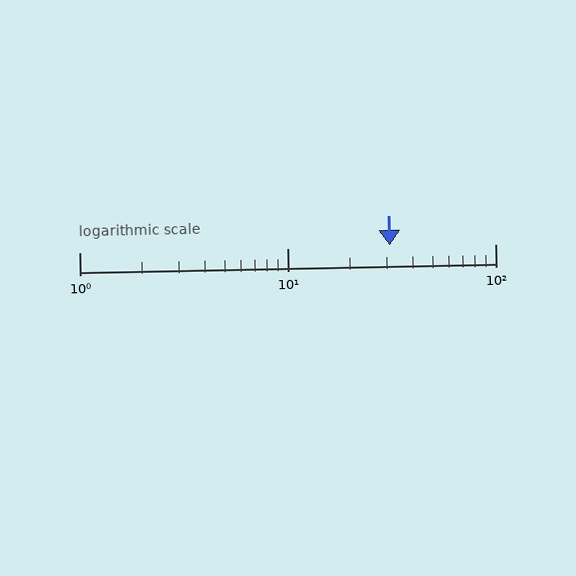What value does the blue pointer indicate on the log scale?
The pointer indicates approximately 31.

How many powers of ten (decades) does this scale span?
The scale spans 2 decades, from 1 to 100.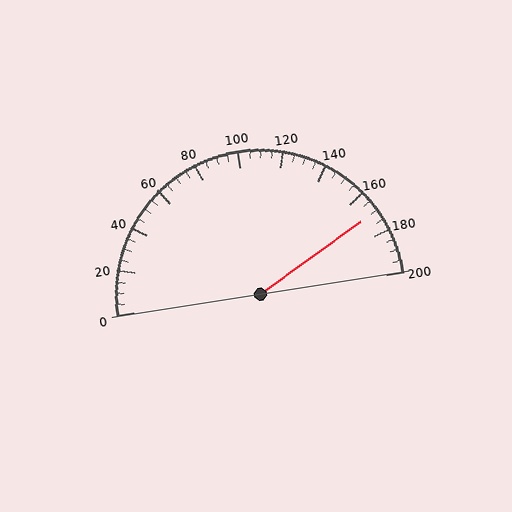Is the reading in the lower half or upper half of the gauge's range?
The reading is in the upper half of the range (0 to 200).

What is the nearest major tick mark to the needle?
The nearest major tick mark is 160.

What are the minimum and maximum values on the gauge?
The gauge ranges from 0 to 200.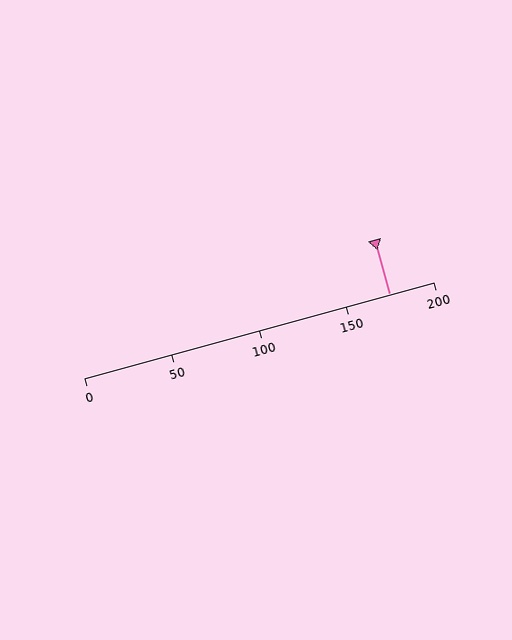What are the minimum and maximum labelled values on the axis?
The axis runs from 0 to 200.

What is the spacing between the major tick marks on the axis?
The major ticks are spaced 50 apart.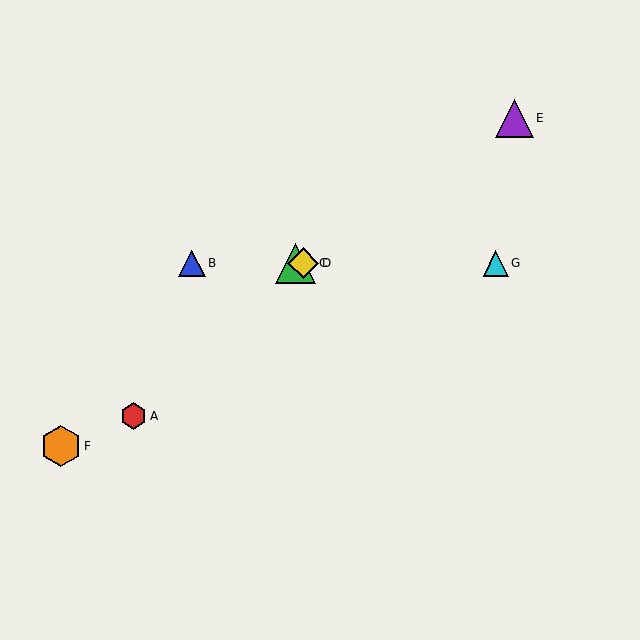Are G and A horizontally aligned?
No, G is at y≈263 and A is at y≈416.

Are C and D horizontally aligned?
Yes, both are at y≈263.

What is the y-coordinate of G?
Object G is at y≈263.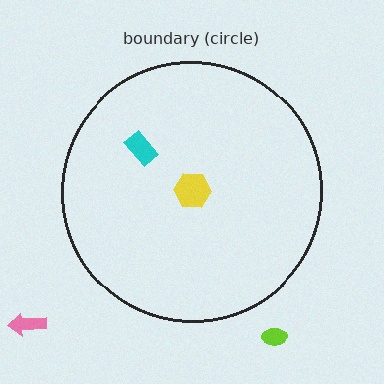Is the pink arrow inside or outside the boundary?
Outside.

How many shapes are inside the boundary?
2 inside, 2 outside.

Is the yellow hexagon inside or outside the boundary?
Inside.